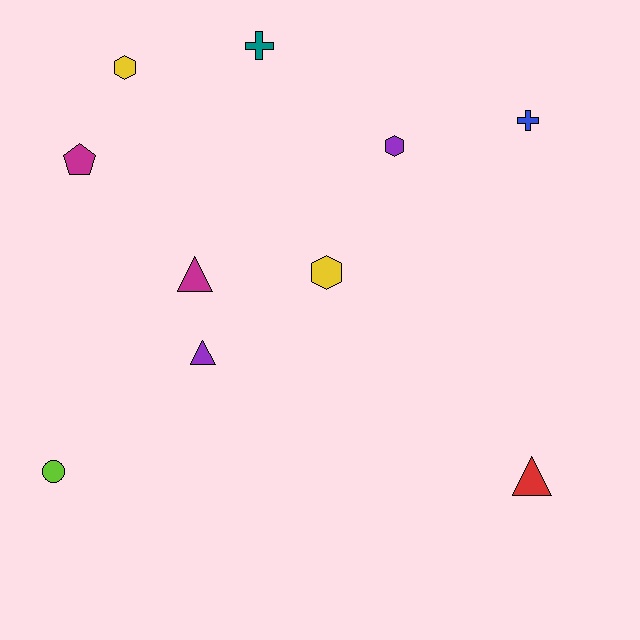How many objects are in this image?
There are 10 objects.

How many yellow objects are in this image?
There are 2 yellow objects.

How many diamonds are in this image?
There are no diamonds.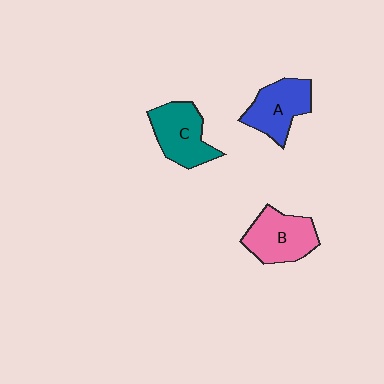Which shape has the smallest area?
Shape A (blue).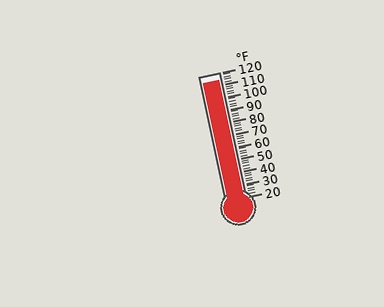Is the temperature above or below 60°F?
The temperature is above 60°F.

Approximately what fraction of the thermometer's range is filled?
The thermometer is filled to approximately 95% of its range.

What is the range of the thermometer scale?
The thermometer scale ranges from 20°F to 120°F.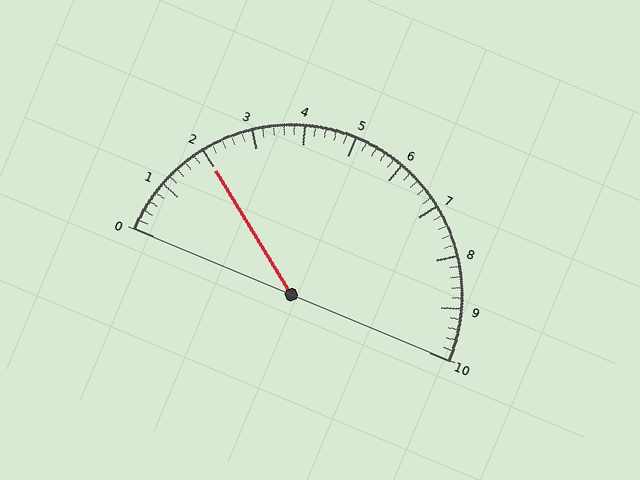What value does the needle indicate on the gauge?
The needle indicates approximately 2.0.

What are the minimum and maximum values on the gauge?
The gauge ranges from 0 to 10.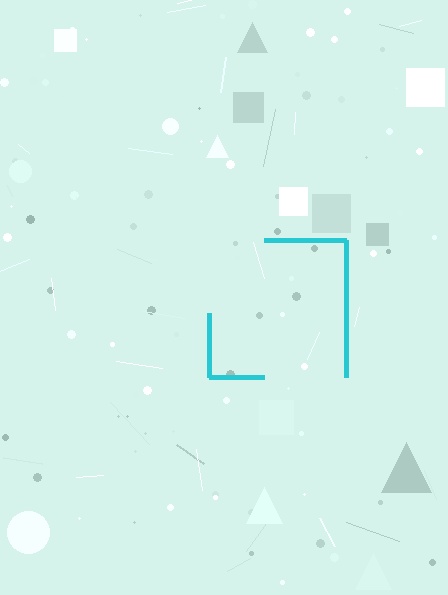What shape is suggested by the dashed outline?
The dashed outline suggests a square.